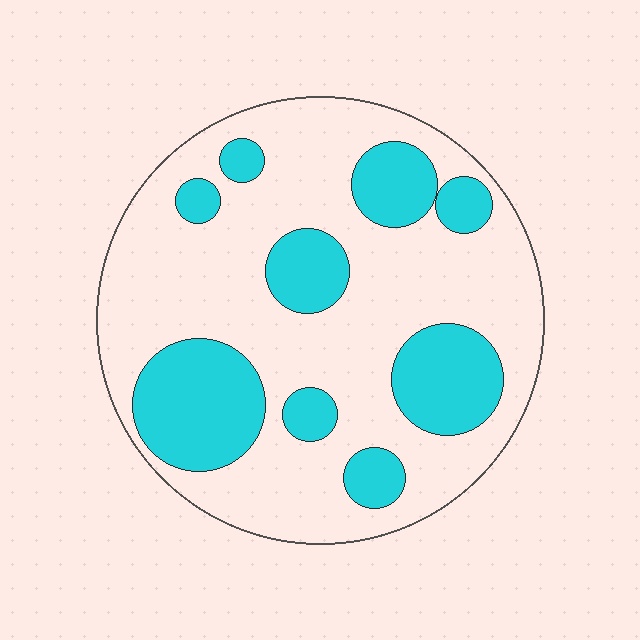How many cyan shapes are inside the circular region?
9.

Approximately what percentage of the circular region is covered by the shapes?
Approximately 30%.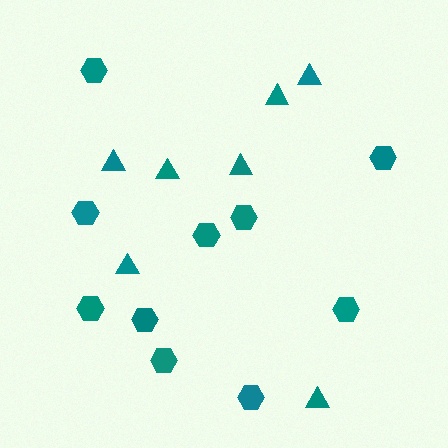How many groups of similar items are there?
There are 2 groups: one group of hexagons (10) and one group of triangles (7).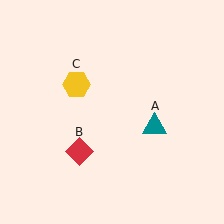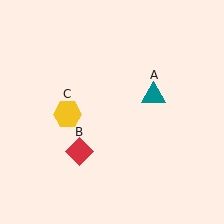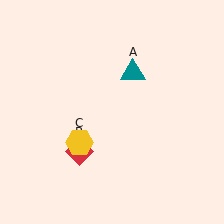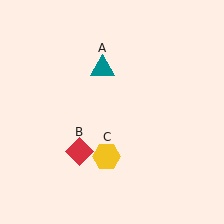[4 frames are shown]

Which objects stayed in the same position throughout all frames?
Red diamond (object B) remained stationary.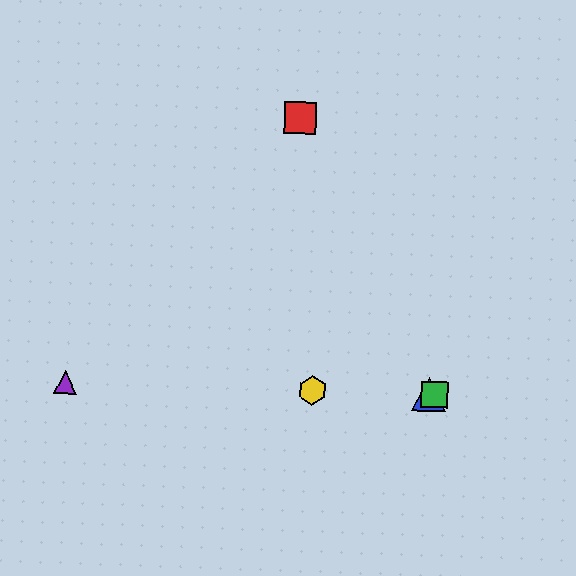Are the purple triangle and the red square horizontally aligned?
No, the purple triangle is at y≈382 and the red square is at y≈118.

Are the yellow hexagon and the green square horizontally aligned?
Yes, both are at y≈390.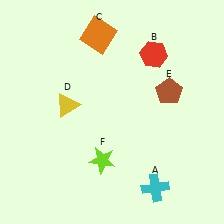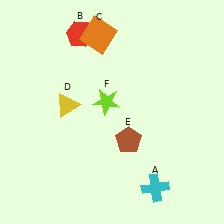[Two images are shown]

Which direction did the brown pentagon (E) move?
The brown pentagon (E) moved down.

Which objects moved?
The objects that moved are: the red hexagon (B), the brown pentagon (E), the lime star (F).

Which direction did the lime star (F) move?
The lime star (F) moved up.